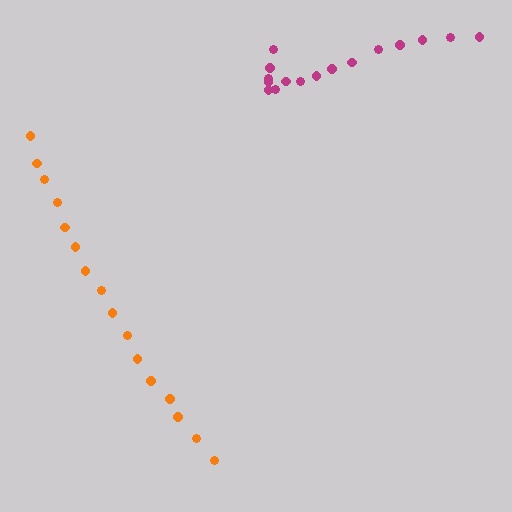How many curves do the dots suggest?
There are 2 distinct paths.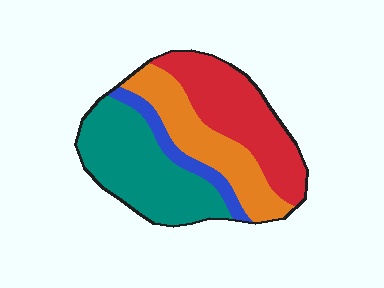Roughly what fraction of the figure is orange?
Orange takes up about one quarter (1/4) of the figure.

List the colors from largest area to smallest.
From largest to smallest: teal, red, orange, blue.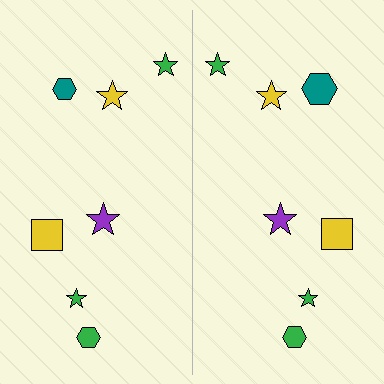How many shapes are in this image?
There are 14 shapes in this image.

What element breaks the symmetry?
The teal hexagon on the right side has a different size than its mirror counterpart.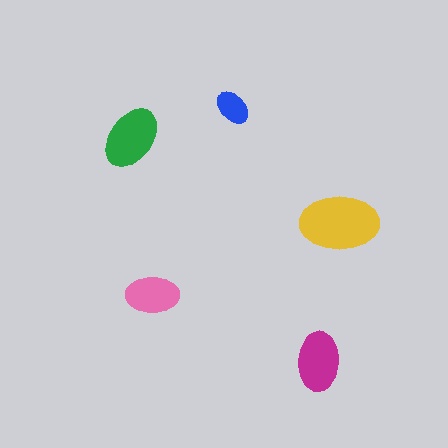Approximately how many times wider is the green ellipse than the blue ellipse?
About 2 times wider.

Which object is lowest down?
The magenta ellipse is bottommost.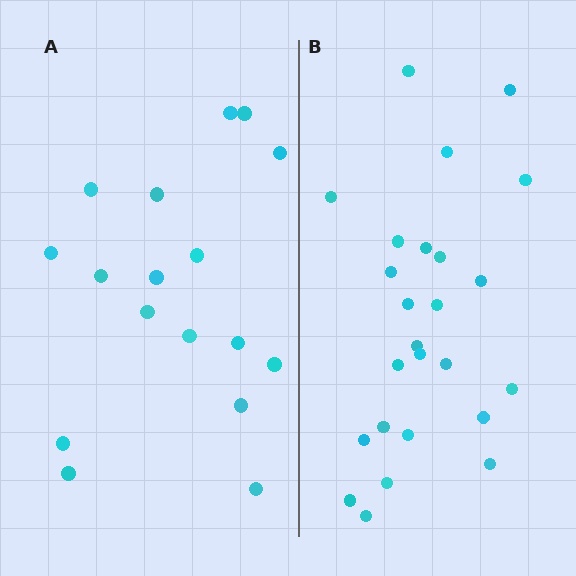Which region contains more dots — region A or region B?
Region B (the right region) has more dots.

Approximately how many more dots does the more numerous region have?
Region B has roughly 8 or so more dots than region A.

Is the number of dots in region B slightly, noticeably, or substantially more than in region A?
Region B has substantially more. The ratio is roughly 1.5 to 1.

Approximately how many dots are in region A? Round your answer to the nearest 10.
About 20 dots. (The exact count is 17, which rounds to 20.)